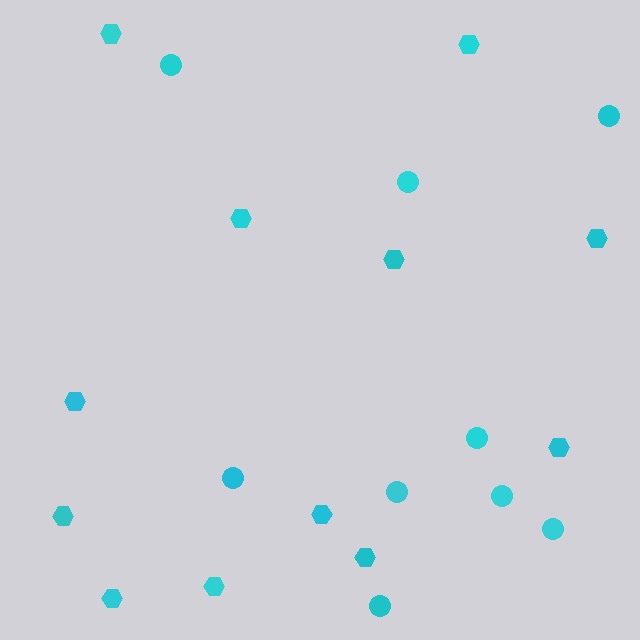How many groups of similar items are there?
There are 2 groups: one group of hexagons (12) and one group of circles (9).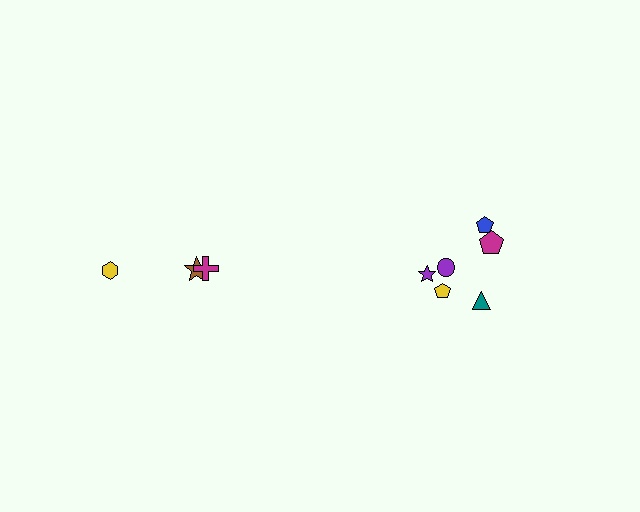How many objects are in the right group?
There are 6 objects.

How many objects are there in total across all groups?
There are 9 objects.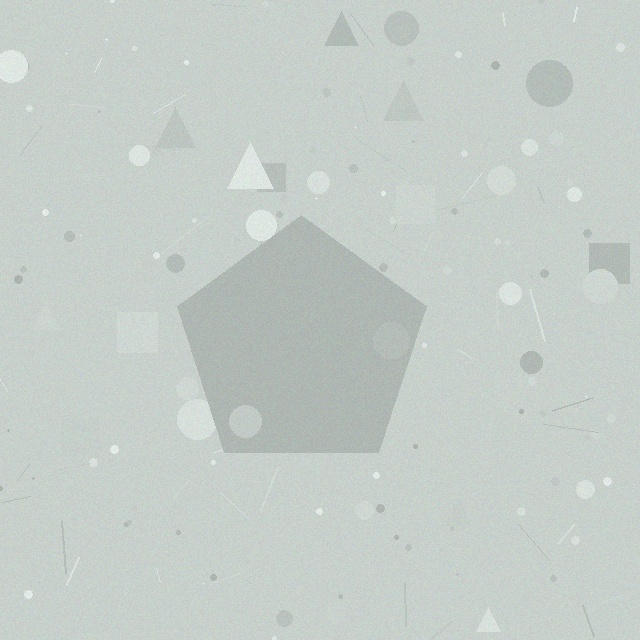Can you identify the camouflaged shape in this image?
The camouflaged shape is a pentagon.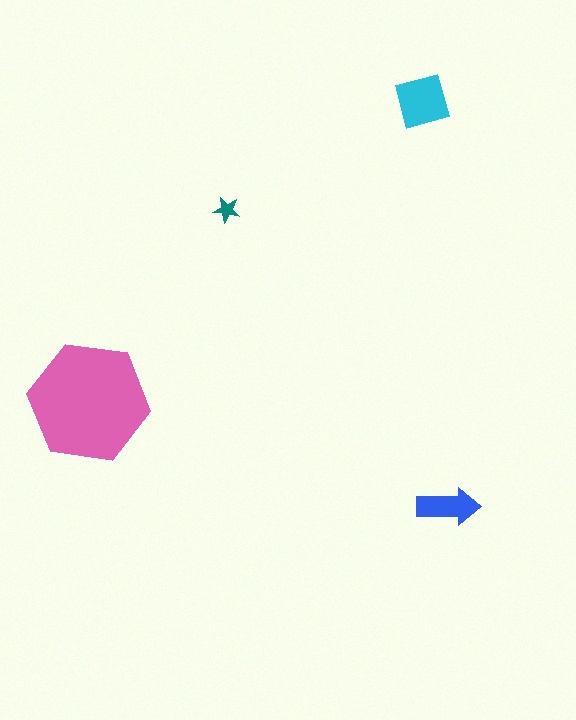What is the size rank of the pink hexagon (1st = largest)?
1st.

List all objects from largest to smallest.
The pink hexagon, the cyan diamond, the blue arrow, the teal star.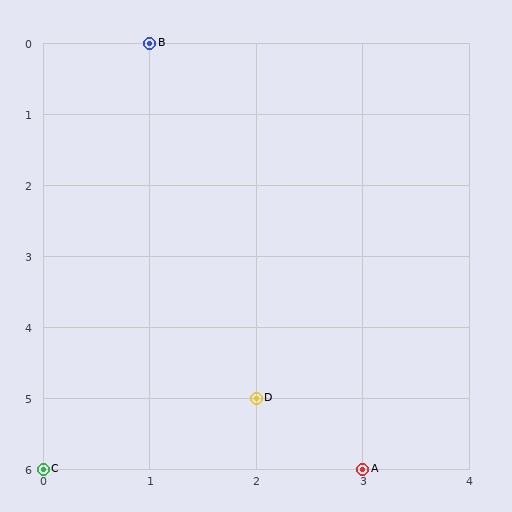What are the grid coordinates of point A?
Point A is at grid coordinates (3, 6).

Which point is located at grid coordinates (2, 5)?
Point D is at (2, 5).